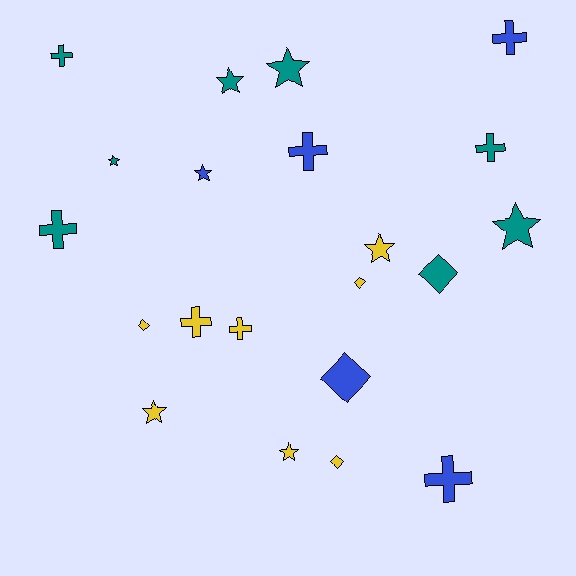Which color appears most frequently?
Teal, with 8 objects.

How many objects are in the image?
There are 21 objects.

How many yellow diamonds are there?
There are 3 yellow diamonds.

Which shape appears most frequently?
Cross, with 8 objects.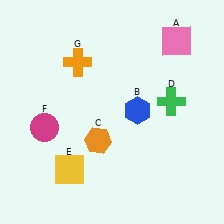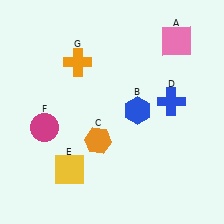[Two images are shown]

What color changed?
The cross (D) changed from green in Image 1 to blue in Image 2.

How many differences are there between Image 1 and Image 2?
There is 1 difference between the two images.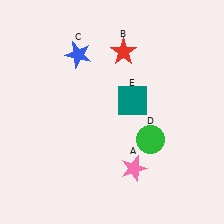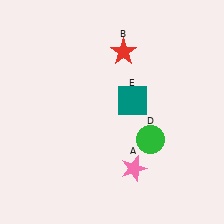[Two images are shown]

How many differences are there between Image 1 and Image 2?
There is 1 difference between the two images.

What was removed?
The blue star (C) was removed in Image 2.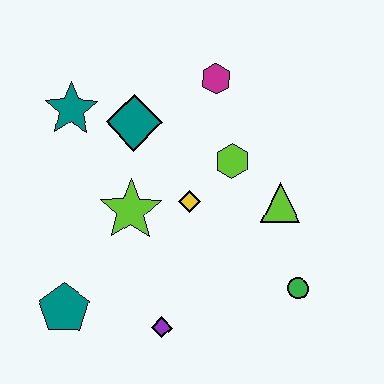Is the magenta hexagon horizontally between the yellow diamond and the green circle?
Yes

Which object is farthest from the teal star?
The green circle is farthest from the teal star.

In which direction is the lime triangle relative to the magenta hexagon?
The lime triangle is below the magenta hexagon.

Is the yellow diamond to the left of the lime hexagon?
Yes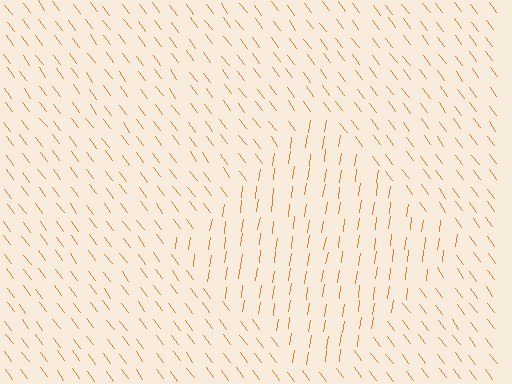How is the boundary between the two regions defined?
The boundary is defined purely by a change in line orientation (approximately 45 degrees difference). All lines are the same color and thickness.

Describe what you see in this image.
The image is filled with small orange line segments. A diamond region in the image has lines oriented differently from the surrounding lines, creating a visible texture boundary.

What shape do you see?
I see a diamond.